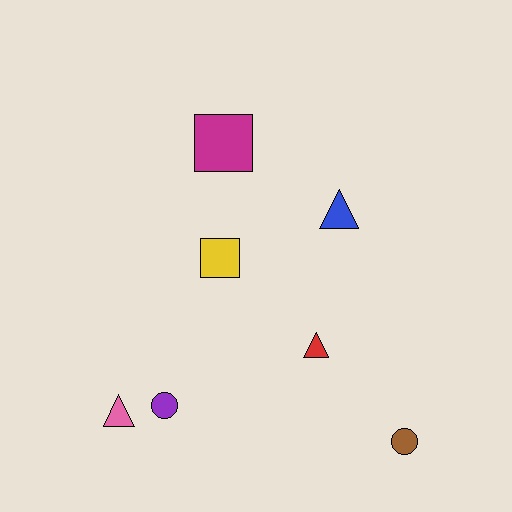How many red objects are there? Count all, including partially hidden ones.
There is 1 red object.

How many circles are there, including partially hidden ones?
There are 2 circles.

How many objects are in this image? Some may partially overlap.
There are 7 objects.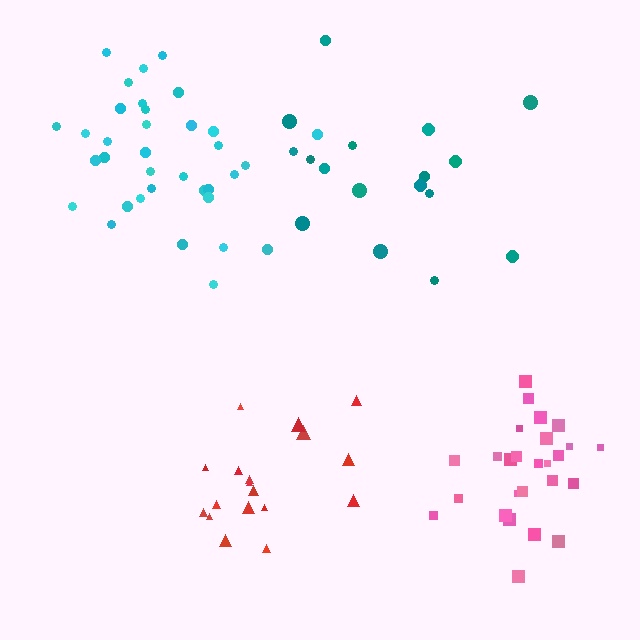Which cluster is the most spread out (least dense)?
Teal.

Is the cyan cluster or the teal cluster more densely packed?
Cyan.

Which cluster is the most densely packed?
Pink.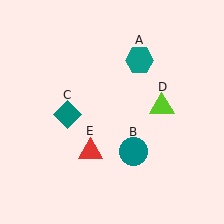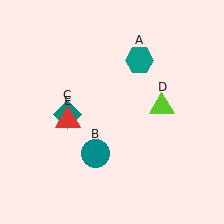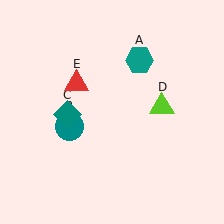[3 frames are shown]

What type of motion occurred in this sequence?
The teal circle (object B), red triangle (object E) rotated clockwise around the center of the scene.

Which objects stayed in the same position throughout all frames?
Teal hexagon (object A) and teal diamond (object C) and lime triangle (object D) remained stationary.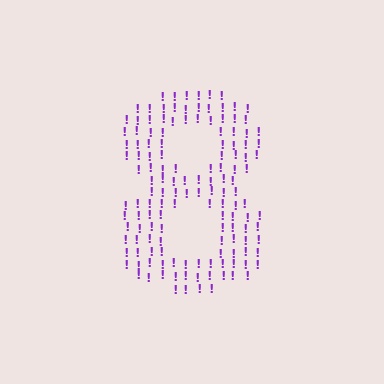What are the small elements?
The small elements are exclamation marks.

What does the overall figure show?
The overall figure shows the digit 8.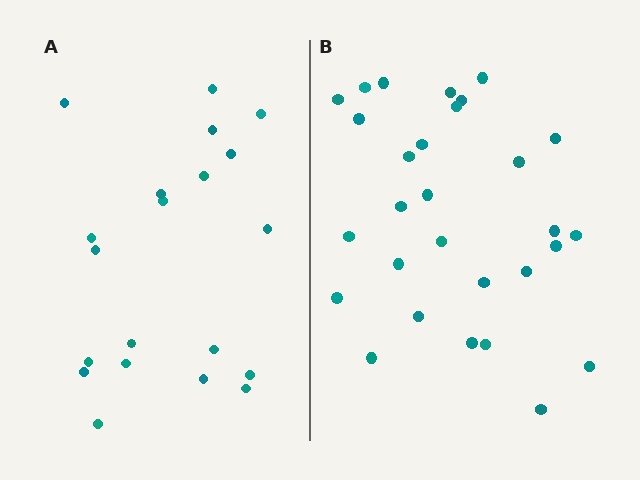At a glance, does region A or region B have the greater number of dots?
Region B (the right region) has more dots.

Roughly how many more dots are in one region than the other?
Region B has roughly 8 or so more dots than region A.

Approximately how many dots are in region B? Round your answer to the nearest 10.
About 30 dots. (The exact count is 29, which rounds to 30.)